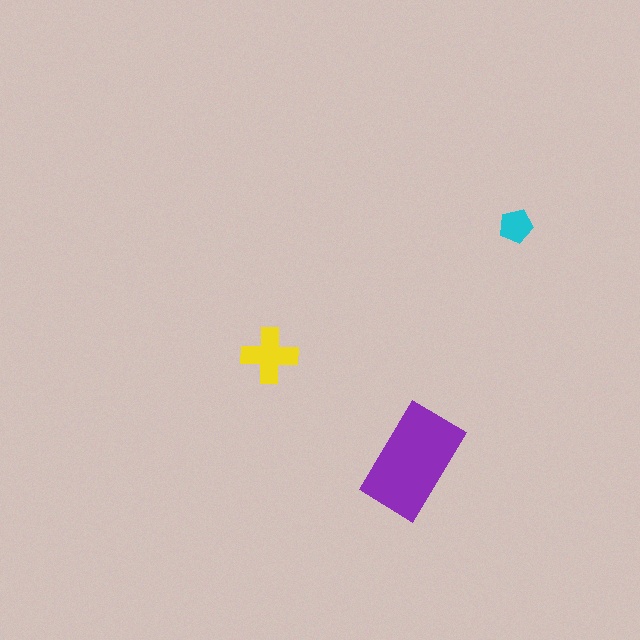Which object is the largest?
The purple rectangle.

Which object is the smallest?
The cyan pentagon.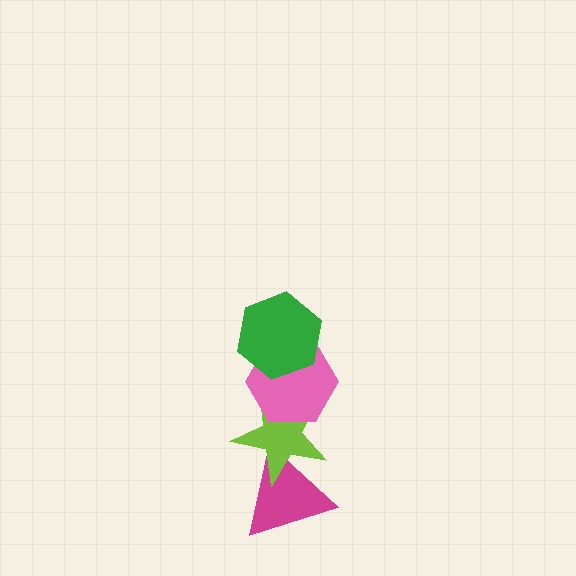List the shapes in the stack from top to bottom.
From top to bottom: the green hexagon, the pink hexagon, the lime star, the magenta triangle.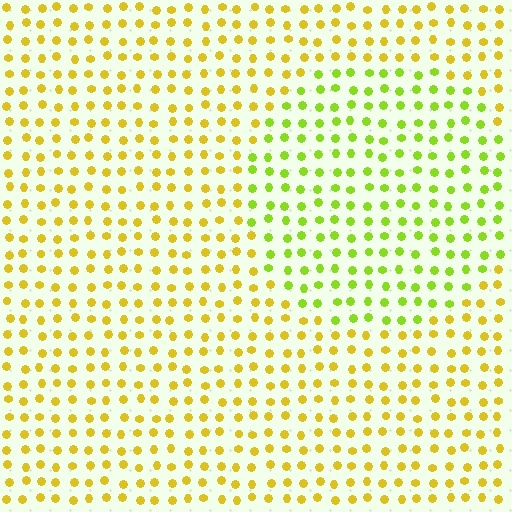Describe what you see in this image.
The image is filled with small yellow elements in a uniform arrangement. A circle-shaped region is visible where the elements are tinted to a slightly different hue, forming a subtle color boundary.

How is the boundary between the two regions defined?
The boundary is defined purely by a slight shift in hue (about 35 degrees). Spacing, size, and orientation are identical on both sides.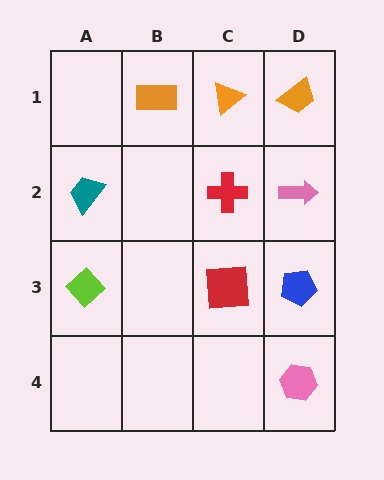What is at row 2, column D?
A pink arrow.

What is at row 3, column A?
A lime diamond.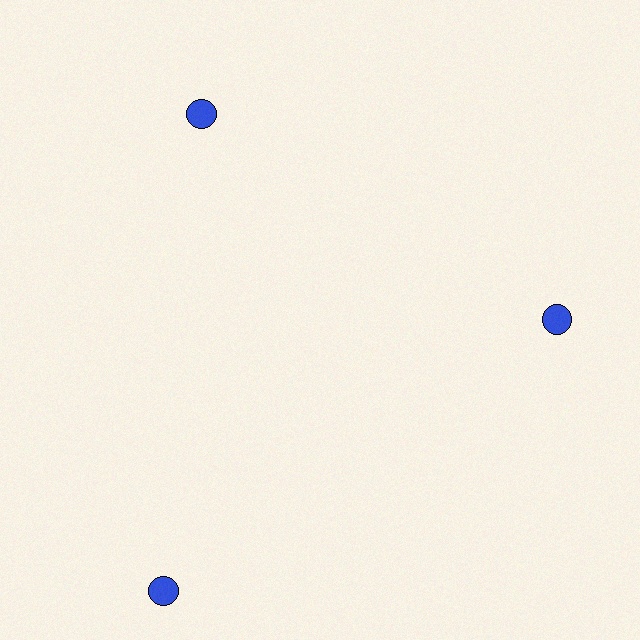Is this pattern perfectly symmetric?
No. The 3 blue circles are arranged in a ring, but one element near the 7 o'clock position is pushed outward from the center, breaking the 3-fold rotational symmetry.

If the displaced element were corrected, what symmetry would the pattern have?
It would have 3-fold rotational symmetry — the pattern would map onto itself every 120 degrees.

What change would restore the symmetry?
The symmetry would be restored by moving it inward, back onto the ring so that all 3 circles sit at equal angles and equal distance from the center.